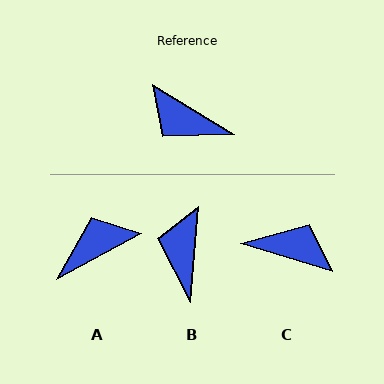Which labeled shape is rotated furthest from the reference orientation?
C, about 166 degrees away.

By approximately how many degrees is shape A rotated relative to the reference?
Approximately 120 degrees clockwise.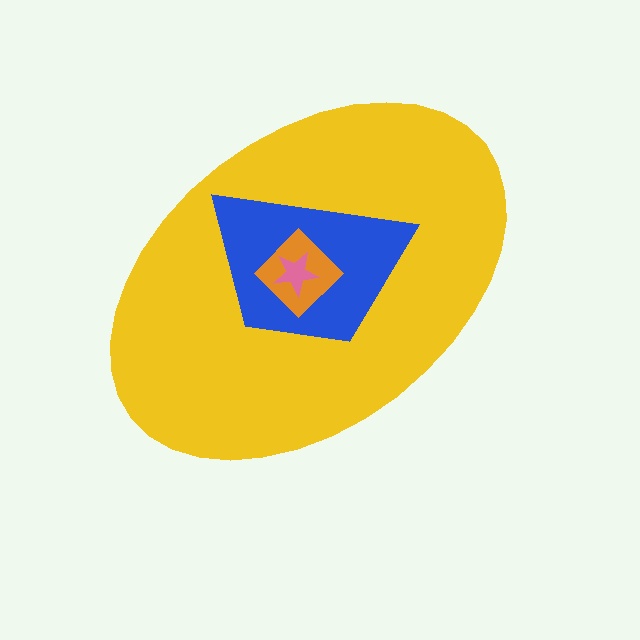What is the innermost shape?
The pink star.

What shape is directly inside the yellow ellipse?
The blue trapezoid.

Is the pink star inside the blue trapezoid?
Yes.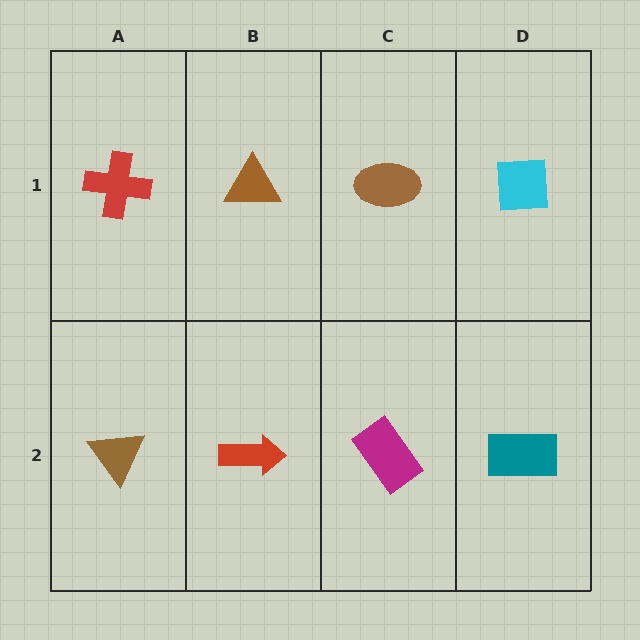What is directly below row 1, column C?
A magenta rectangle.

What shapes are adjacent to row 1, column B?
A red arrow (row 2, column B), a red cross (row 1, column A), a brown ellipse (row 1, column C).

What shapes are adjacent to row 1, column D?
A teal rectangle (row 2, column D), a brown ellipse (row 1, column C).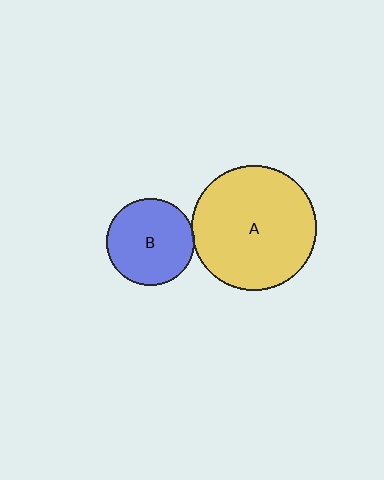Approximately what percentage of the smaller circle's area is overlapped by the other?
Approximately 5%.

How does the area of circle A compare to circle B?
Approximately 2.0 times.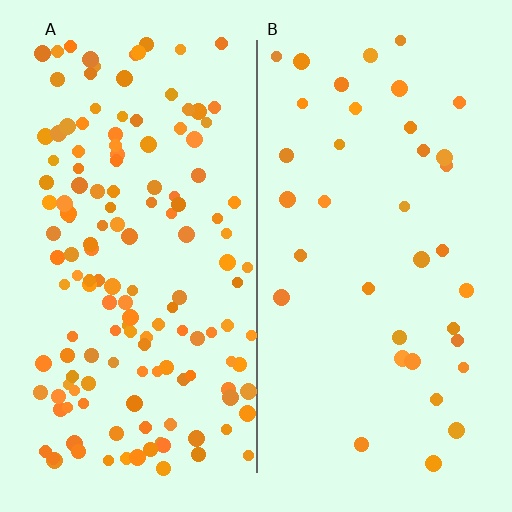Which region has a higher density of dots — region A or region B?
A (the left).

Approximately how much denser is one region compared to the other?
Approximately 3.9× — region A over region B.